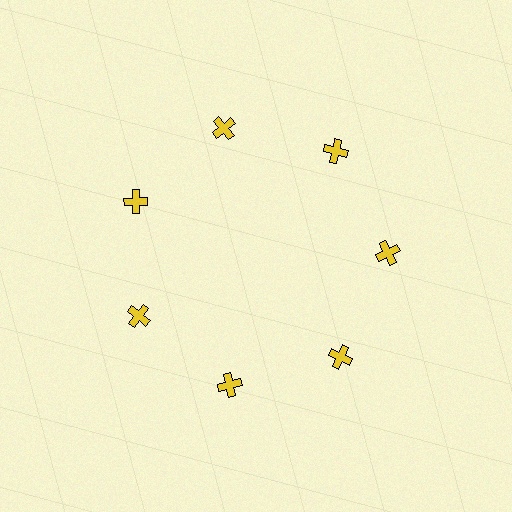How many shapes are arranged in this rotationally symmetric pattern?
There are 7 shapes, arranged in 7 groups of 1.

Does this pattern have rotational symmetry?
Yes, this pattern has 7-fold rotational symmetry. It looks the same after rotating 51 degrees around the center.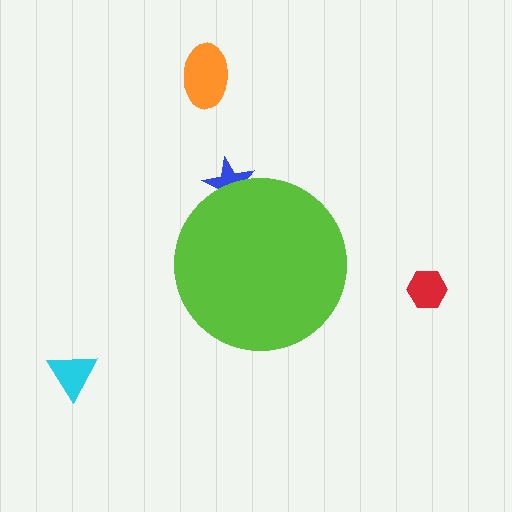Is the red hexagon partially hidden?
No, the red hexagon is fully visible.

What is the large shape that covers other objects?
A lime circle.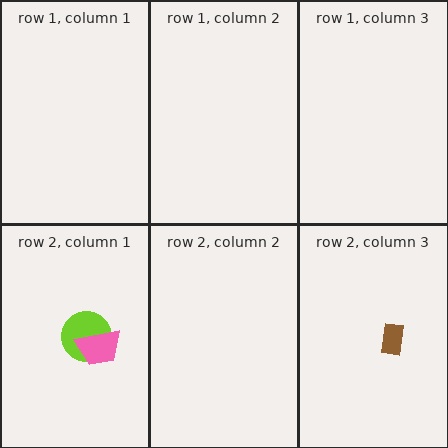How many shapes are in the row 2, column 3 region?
1.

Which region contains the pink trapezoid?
The row 2, column 1 region.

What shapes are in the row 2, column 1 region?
The lime circle, the pink trapezoid.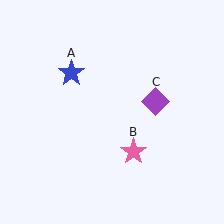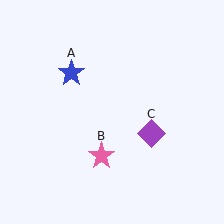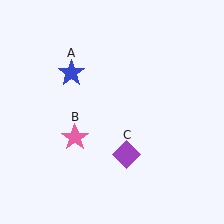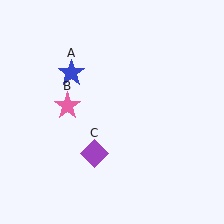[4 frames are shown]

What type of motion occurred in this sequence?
The pink star (object B), purple diamond (object C) rotated clockwise around the center of the scene.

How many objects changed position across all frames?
2 objects changed position: pink star (object B), purple diamond (object C).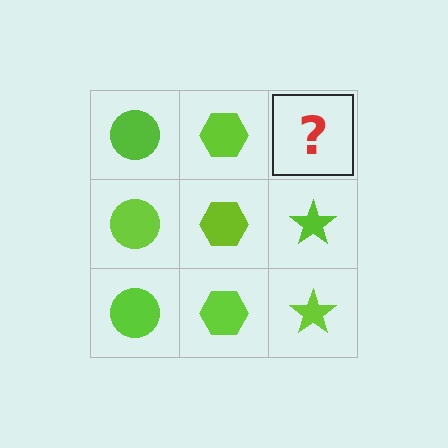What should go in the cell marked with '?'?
The missing cell should contain a lime star.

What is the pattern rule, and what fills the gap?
The rule is that each column has a consistent shape. The gap should be filled with a lime star.